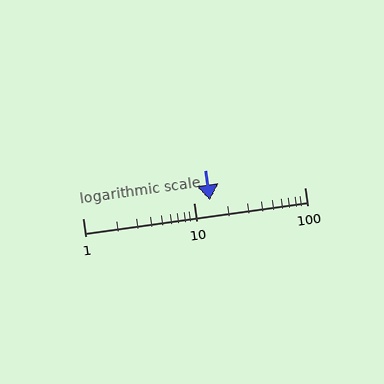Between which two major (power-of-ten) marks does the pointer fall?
The pointer is between 10 and 100.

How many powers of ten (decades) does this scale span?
The scale spans 2 decades, from 1 to 100.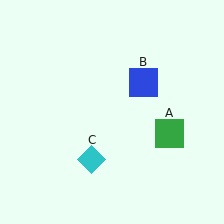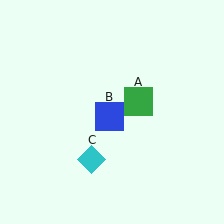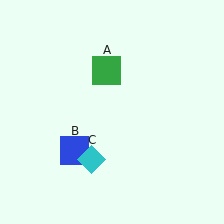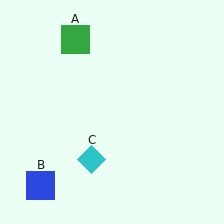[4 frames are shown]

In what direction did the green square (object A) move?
The green square (object A) moved up and to the left.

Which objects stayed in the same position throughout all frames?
Cyan diamond (object C) remained stationary.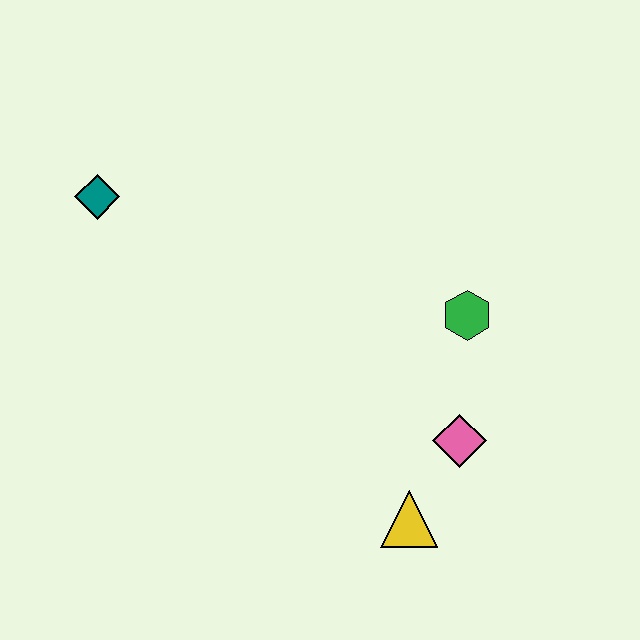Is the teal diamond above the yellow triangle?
Yes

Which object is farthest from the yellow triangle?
The teal diamond is farthest from the yellow triangle.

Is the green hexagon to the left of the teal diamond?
No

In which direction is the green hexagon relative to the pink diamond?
The green hexagon is above the pink diamond.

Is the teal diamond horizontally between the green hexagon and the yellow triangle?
No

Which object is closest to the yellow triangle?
The pink diamond is closest to the yellow triangle.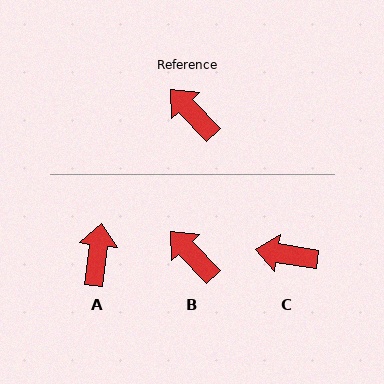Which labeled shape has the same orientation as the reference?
B.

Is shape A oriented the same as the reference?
No, it is off by about 50 degrees.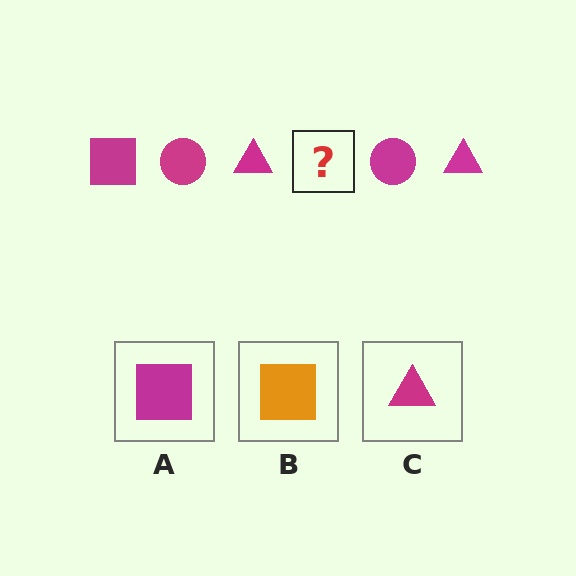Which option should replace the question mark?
Option A.